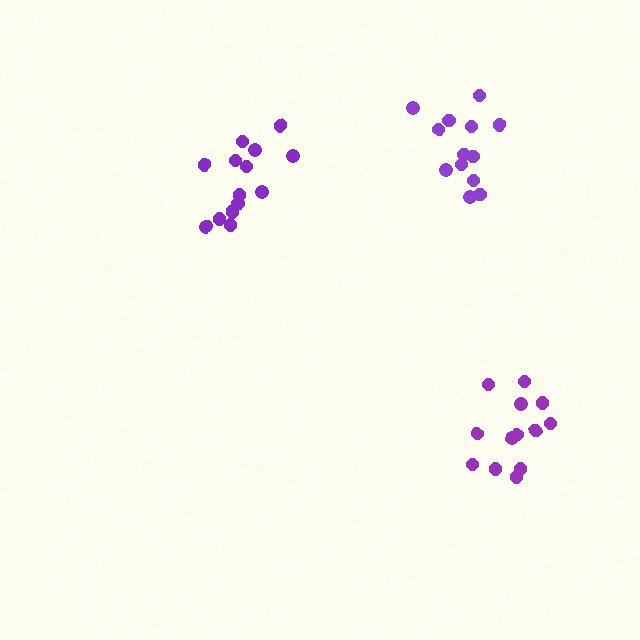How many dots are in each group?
Group 1: 13 dots, Group 2: 14 dots, Group 3: 13 dots (40 total).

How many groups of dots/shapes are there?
There are 3 groups.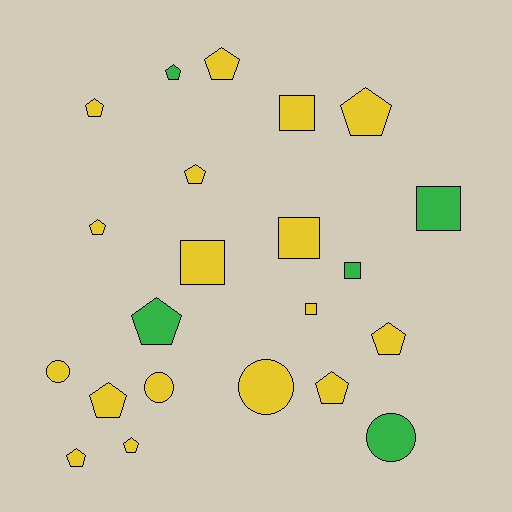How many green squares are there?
There are 2 green squares.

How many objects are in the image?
There are 22 objects.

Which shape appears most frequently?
Pentagon, with 12 objects.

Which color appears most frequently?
Yellow, with 17 objects.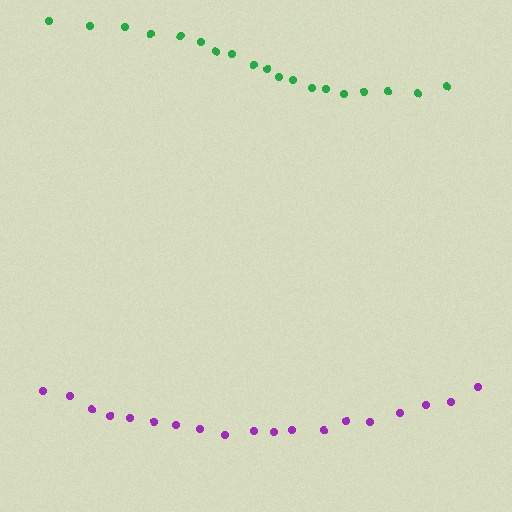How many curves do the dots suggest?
There are 2 distinct paths.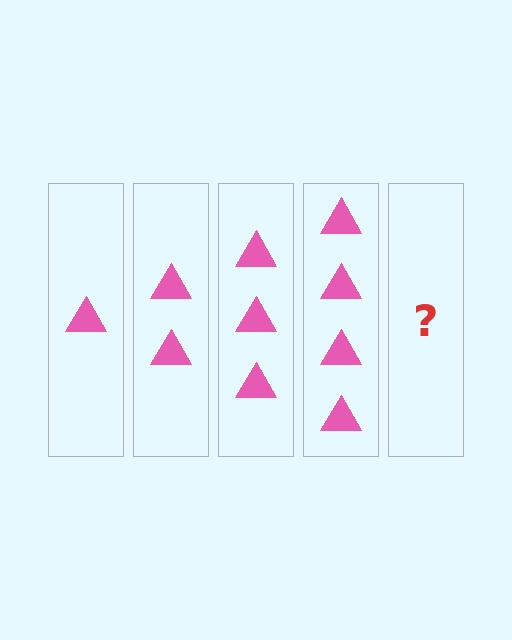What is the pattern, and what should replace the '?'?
The pattern is that each step adds one more triangle. The '?' should be 5 triangles.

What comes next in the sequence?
The next element should be 5 triangles.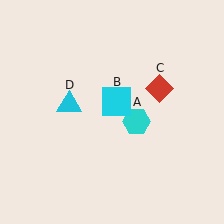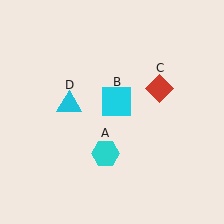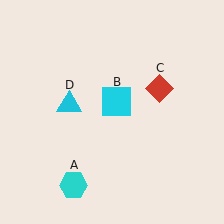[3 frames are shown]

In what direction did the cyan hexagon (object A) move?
The cyan hexagon (object A) moved down and to the left.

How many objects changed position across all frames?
1 object changed position: cyan hexagon (object A).